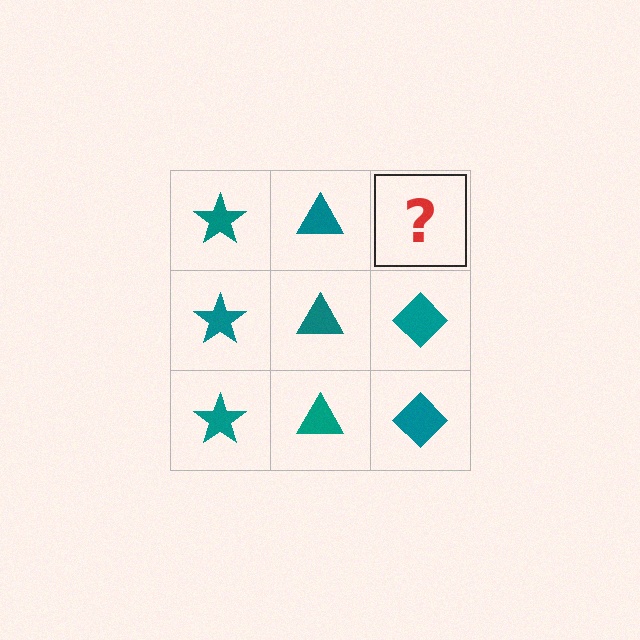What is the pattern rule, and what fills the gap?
The rule is that each column has a consistent shape. The gap should be filled with a teal diamond.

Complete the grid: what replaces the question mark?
The question mark should be replaced with a teal diamond.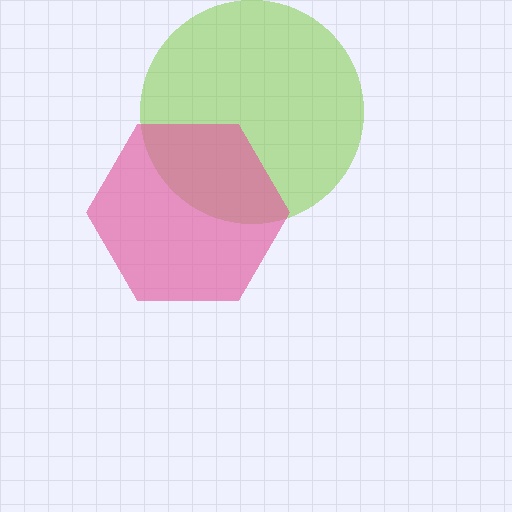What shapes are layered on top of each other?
The layered shapes are: a lime circle, a pink hexagon.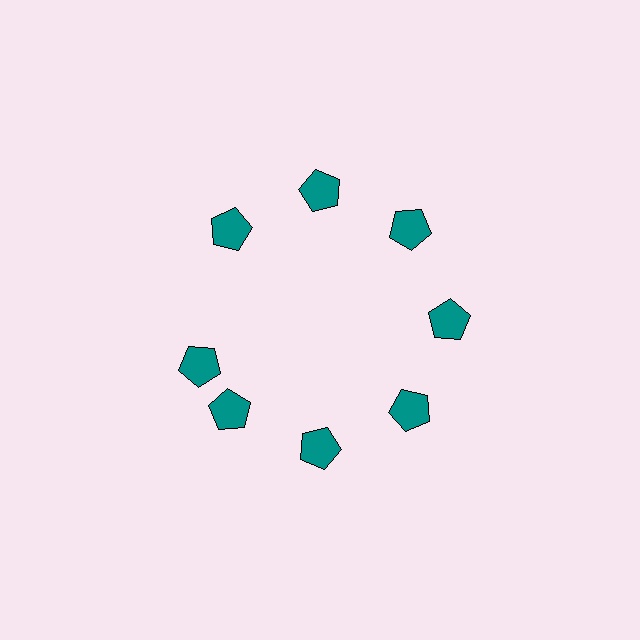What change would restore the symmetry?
The symmetry would be restored by rotating it back into even spacing with its neighbors so that all 8 pentagons sit at equal angles and equal distance from the center.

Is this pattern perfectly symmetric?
No. The 8 teal pentagons are arranged in a ring, but one element near the 9 o'clock position is rotated out of alignment along the ring, breaking the 8-fold rotational symmetry.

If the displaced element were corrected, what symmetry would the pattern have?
It would have 8-fold rotational symmetry — the pattern would map onto itself every 45 degrees.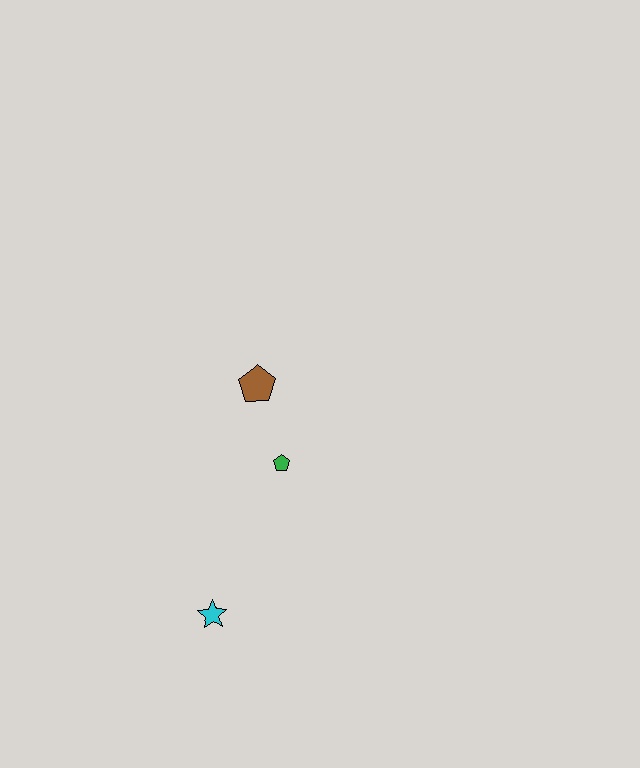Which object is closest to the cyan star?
The green pentagon is closest to the cyan star.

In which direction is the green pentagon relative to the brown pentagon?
The green pentagon is below the brown pentagon.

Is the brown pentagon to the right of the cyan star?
Yes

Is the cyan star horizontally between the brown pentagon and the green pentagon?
No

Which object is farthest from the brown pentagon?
The cyan star is farthest from the brown pentagon.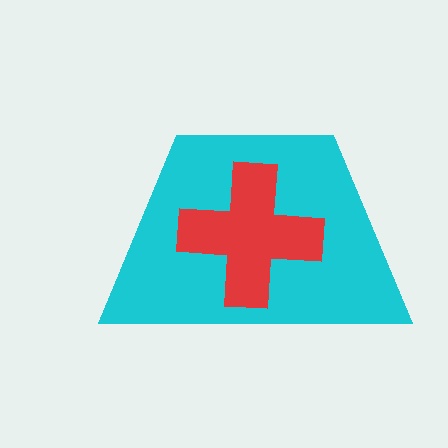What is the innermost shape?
The red cross.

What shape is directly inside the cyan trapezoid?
The red cross.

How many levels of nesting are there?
2.